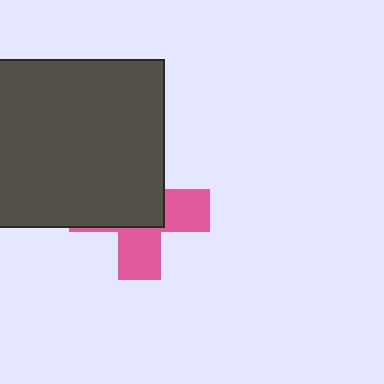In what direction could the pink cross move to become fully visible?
The pink cross could move toward the lower-right. That would shift it out from behind the dark gray square entirely.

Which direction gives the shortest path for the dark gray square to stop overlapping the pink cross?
Moving toward the upper-left gives the shortest separation.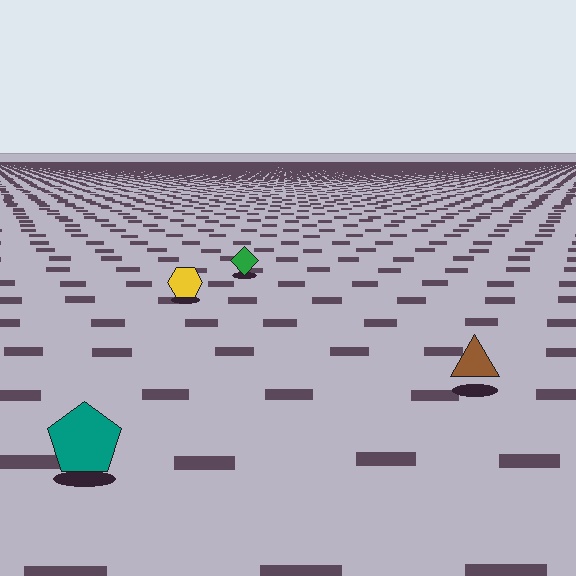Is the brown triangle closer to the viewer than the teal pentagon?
No. The teal pentagon is closer — you can tell from the texture gradient: the ground texture is coarser near it.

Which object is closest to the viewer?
The teal pentagon is closest. The texture marks near it are larger and more spread out.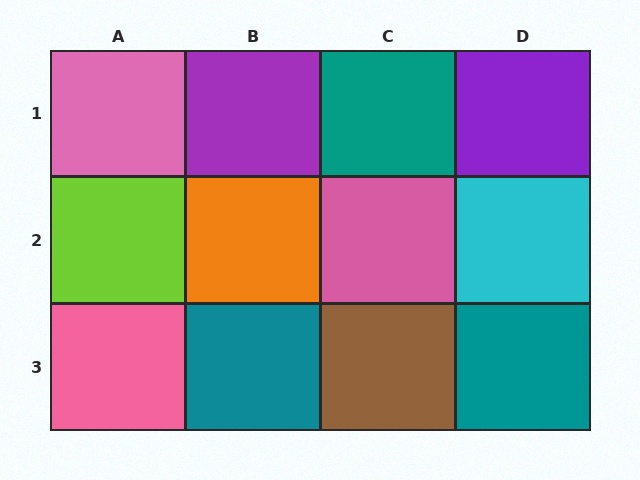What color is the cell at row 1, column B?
Purple.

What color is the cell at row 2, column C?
Pink.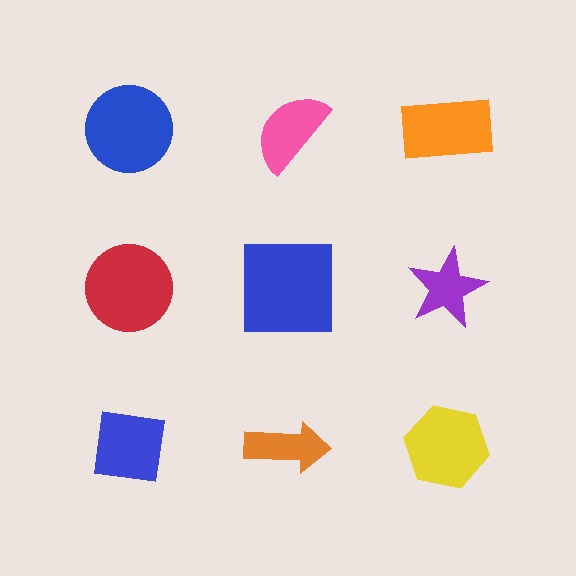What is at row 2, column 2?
A blue square.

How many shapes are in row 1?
3 shapes.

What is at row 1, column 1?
A blue circle.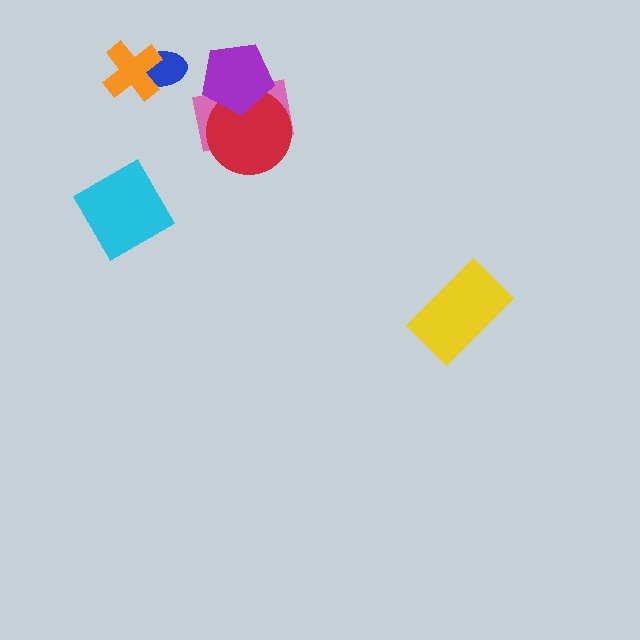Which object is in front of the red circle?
The purple pentagon is in front of the red circle.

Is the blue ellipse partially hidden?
Yes, it is partially covered by another shape.